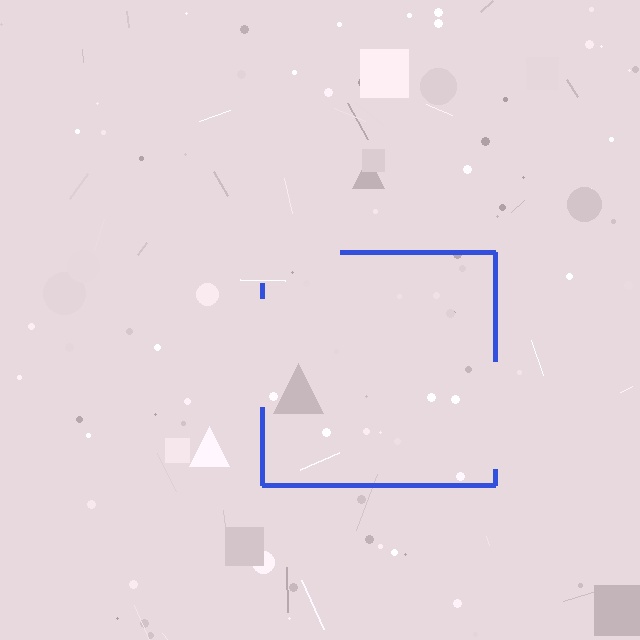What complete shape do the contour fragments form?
The contour fragments form a square.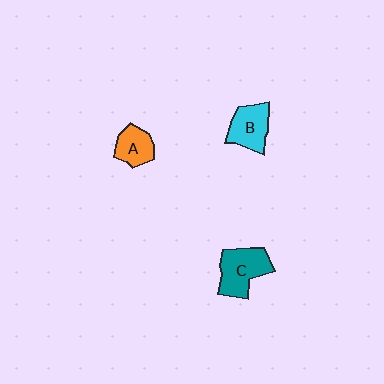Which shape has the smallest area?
Shape A (orange).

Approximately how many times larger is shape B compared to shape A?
Approximately 1.3 times.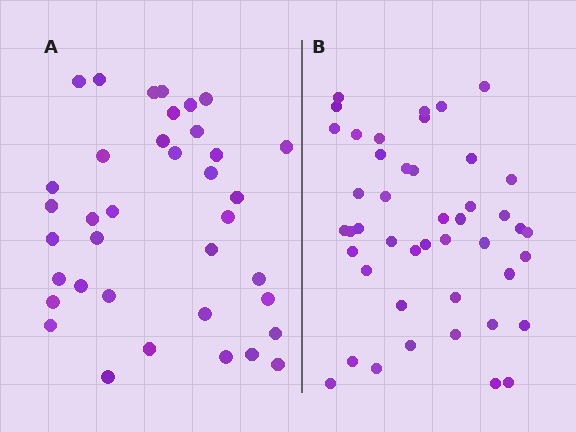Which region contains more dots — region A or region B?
Region B (the right region) has more dots.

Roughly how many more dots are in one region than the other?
Region B has roughly 8 or so more dots than region A.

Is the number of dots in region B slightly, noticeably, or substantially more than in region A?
Region B has only slightly more — the two regions are fairly close. The ratio is roughly 1.2 to 1.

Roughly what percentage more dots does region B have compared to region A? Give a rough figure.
About 20% more.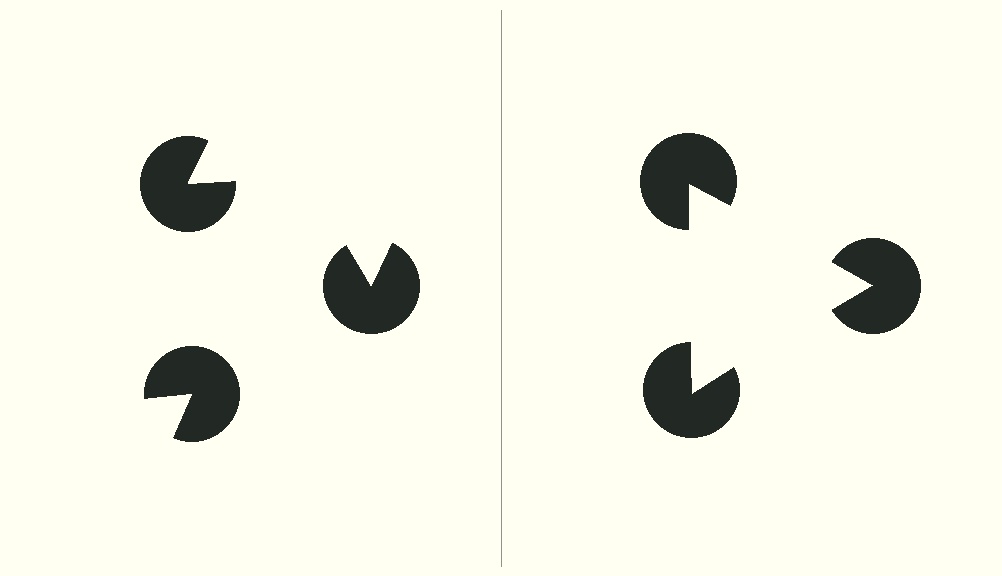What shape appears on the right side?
An illusory triangle.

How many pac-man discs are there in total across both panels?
6 — 3 on each side.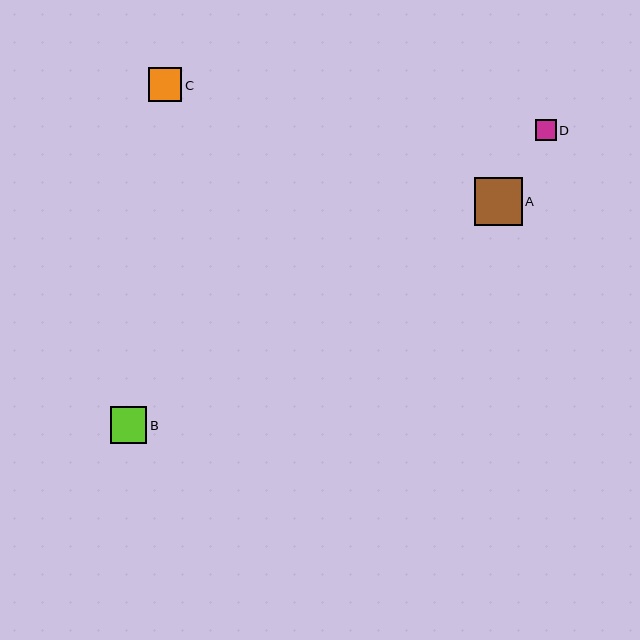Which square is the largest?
Square A is the largest with a size of approximately 48 pixels.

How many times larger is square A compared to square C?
Square A is approximately 1.4 times the size of square C.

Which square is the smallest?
Square D is the smallest with a size of approximately 21 pixels.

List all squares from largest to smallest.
From largest to smallest: A, B, C, D.